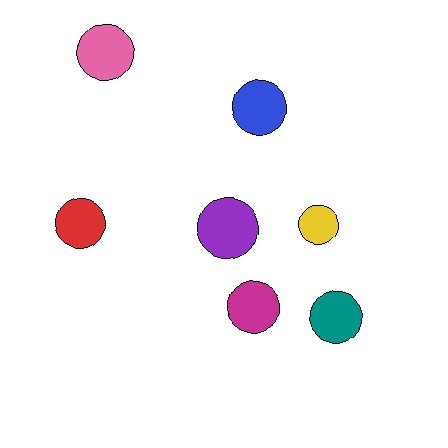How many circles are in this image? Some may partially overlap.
There are 7 circles.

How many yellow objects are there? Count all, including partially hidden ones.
There is 1 yellow object.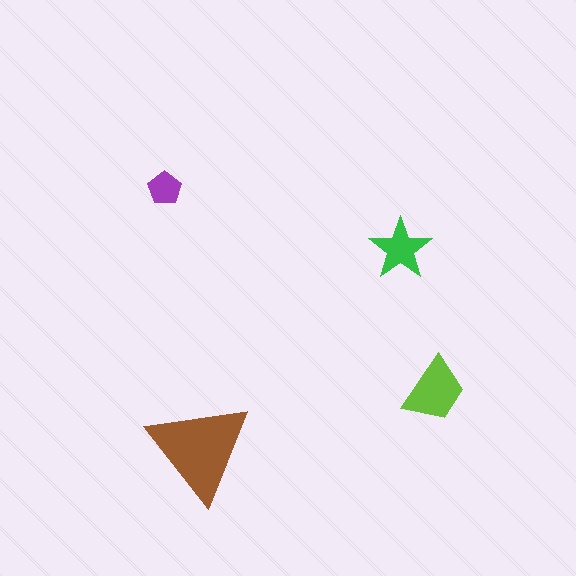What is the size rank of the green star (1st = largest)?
3rd.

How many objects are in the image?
There are 4 objects in the image.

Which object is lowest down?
The brown triangle is bottommost.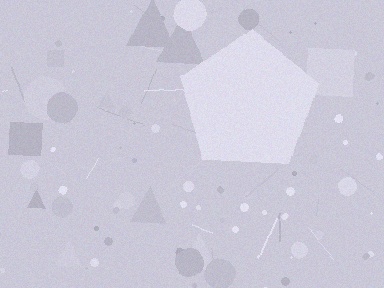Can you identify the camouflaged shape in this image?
The camouflaged shape is a pentagon.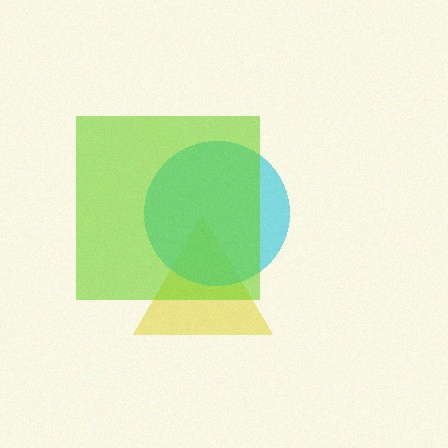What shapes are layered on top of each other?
The layered shapes are: a yellow triangle, a cyan circle, a lime square.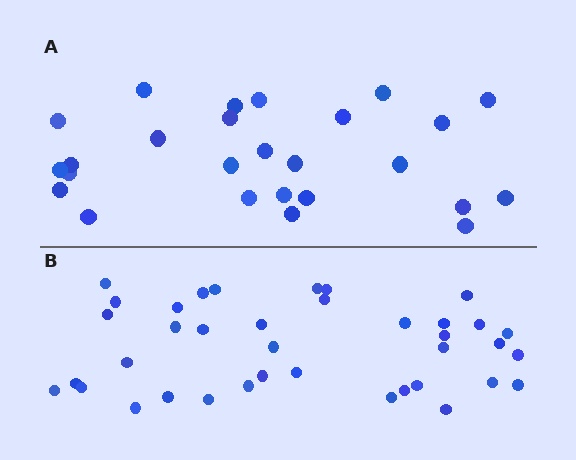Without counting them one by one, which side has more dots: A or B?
Region B (the bottom region) has more dots.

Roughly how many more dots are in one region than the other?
Region B has roughly 12 or so more dots than region A.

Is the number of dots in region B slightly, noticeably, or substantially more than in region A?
Region B has substantially more. The ratio is roughly 1.5 to 1.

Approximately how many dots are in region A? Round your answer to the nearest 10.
About 30 dots. (The exact count is 26, which rounds to 30.)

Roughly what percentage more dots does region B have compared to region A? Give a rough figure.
About 45% more.